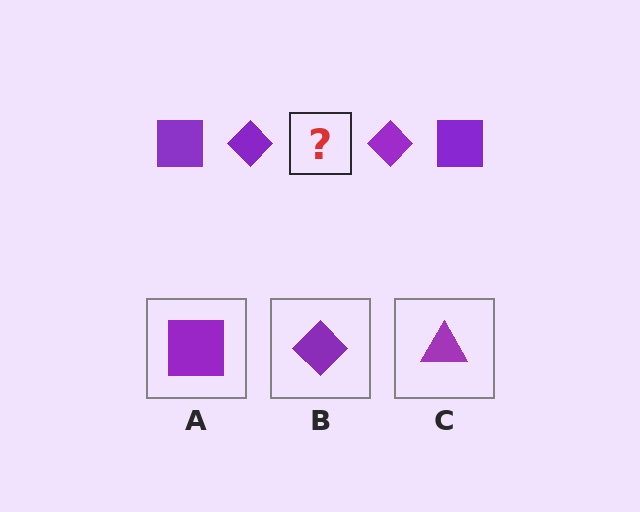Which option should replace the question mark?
Option A.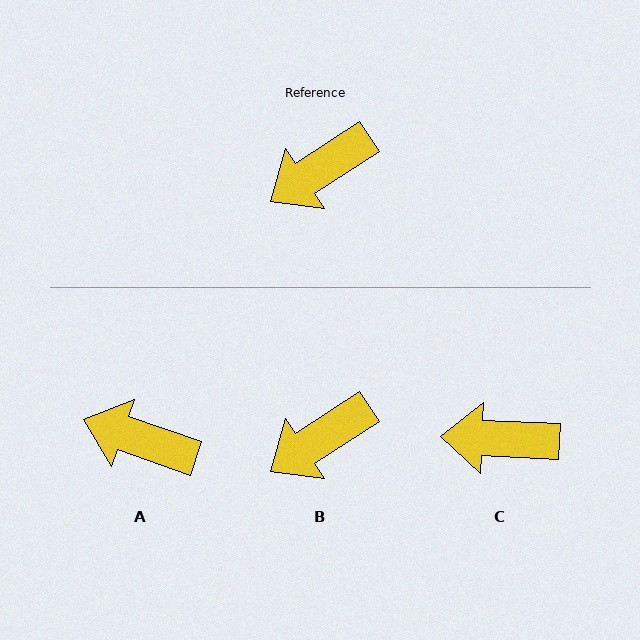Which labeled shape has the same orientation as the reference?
B.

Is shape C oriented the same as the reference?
No, it is off by about 36 degrees.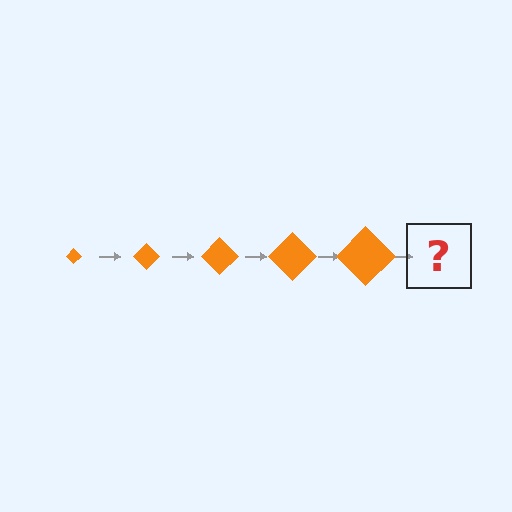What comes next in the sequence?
The next element should be an orange diamond, larger than the previous one.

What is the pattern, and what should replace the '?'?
The pattern is that the diamond gets progressively larger each step. The '?' should be an orange diamond, larger than the previous one.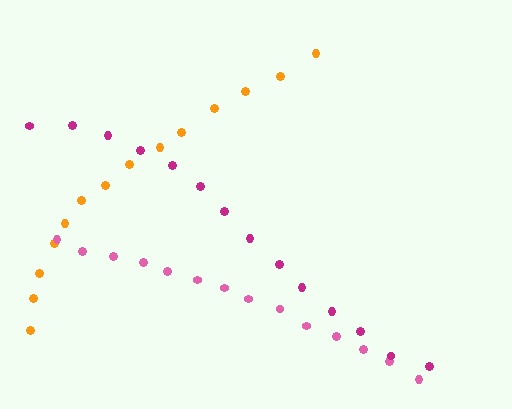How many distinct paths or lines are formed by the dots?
There are 3 distinct paths.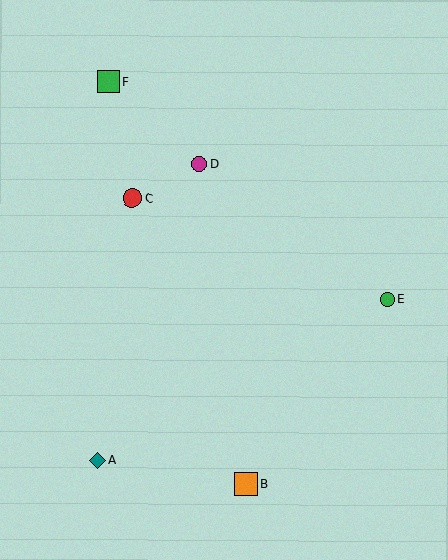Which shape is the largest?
The orange square (labeled B) is the largest.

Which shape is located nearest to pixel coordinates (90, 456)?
The teal diamond (labeled A) at (97, 460) is nearest to that location.